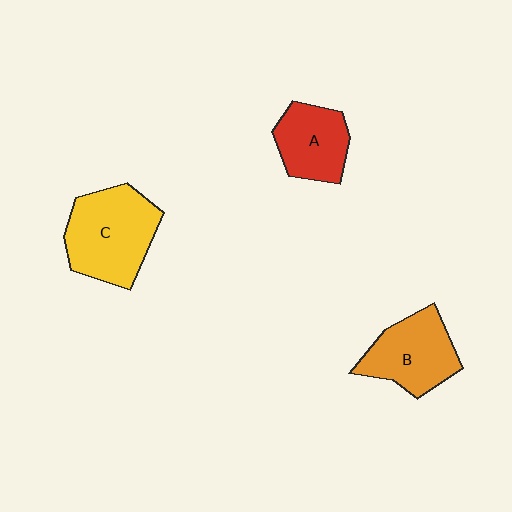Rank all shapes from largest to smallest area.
From largest to smallest: C (yellow), B (orange), A (red).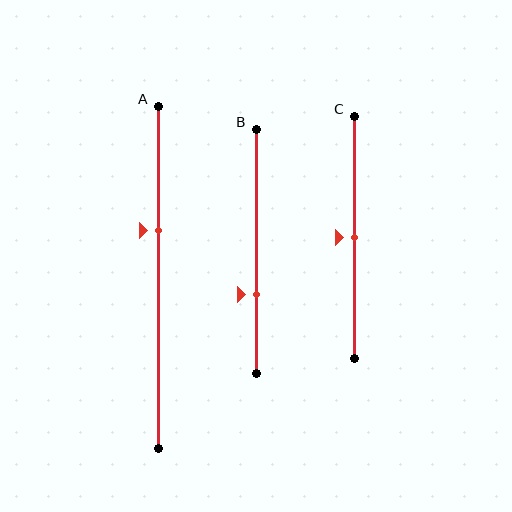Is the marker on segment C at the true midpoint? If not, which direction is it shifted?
Yes, the marker on segment C is at the true midpoint.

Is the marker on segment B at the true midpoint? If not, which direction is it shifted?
No, the marker on segment B is shifted downward by about 18% of the segment length.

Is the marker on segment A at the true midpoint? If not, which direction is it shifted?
No, the marker on segment A is shifted upward by about 14% of the segment length.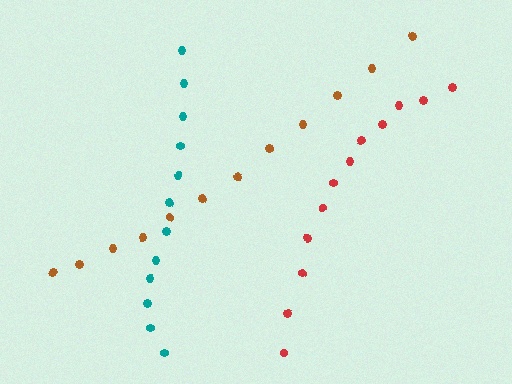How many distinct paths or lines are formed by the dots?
There are 3 distinct paths.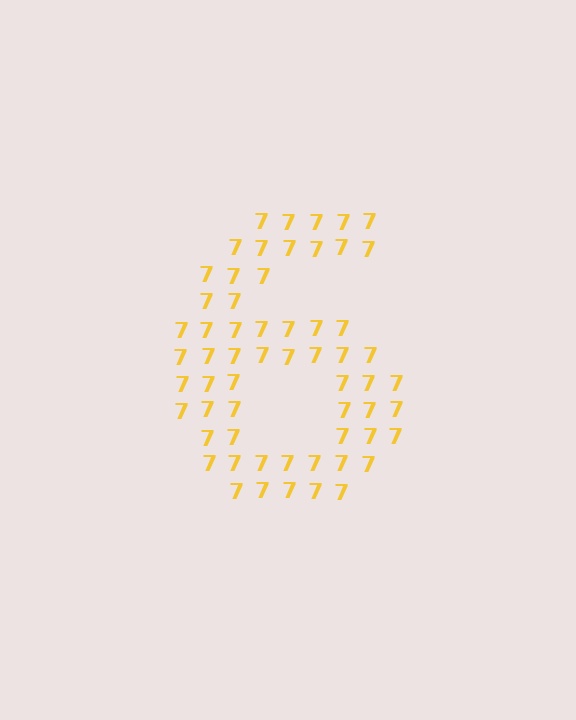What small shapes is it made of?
It is made of small digit 7's.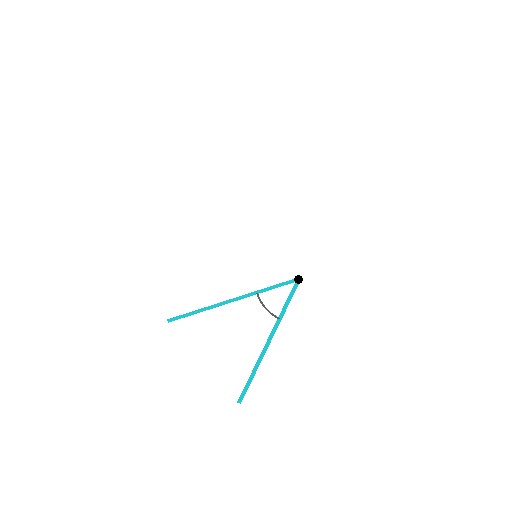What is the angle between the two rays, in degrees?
Approximately 47 degrees.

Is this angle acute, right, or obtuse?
It is acute.